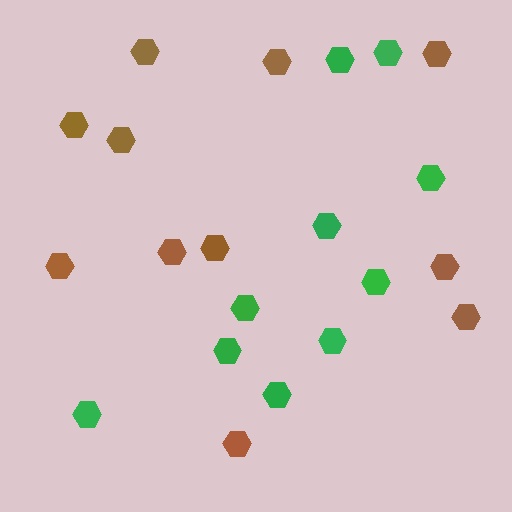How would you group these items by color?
There are 2 groups: one group of brown hexagons (11) and one group of green hexagons (10).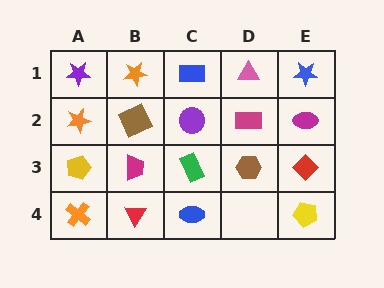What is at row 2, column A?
An orange star.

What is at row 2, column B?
A brown square.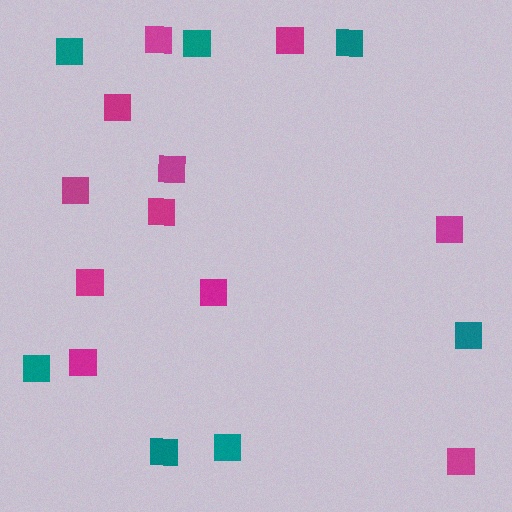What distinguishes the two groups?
There are 2 groups: one group of magenta squares (11) and one group of teal squares (7).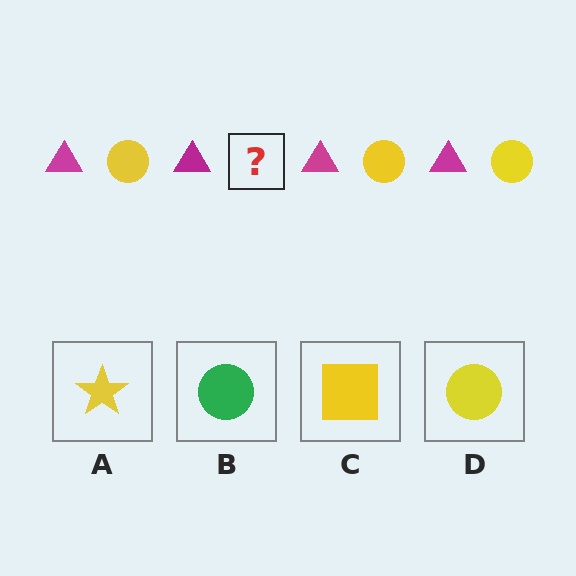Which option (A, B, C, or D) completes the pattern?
D.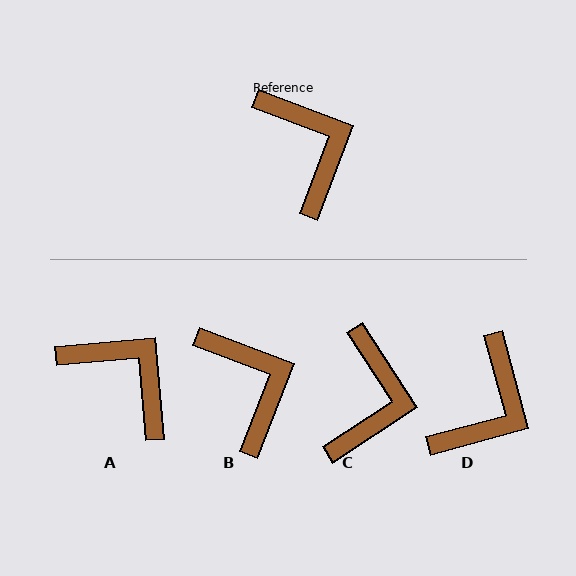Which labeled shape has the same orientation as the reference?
B.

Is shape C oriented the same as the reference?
No, it is off by about 36 degrees.